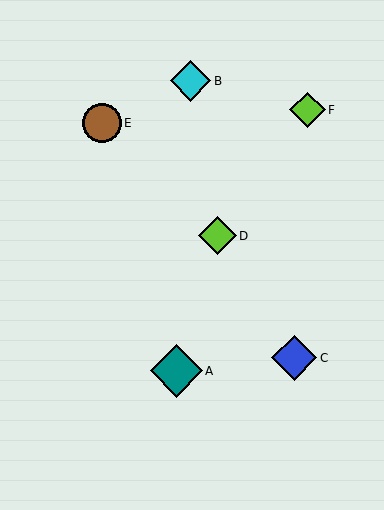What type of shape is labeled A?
Shape A is a teal diamond.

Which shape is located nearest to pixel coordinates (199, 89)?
The cyan diamond (labeled B) at (191, 81) is nearest to that location.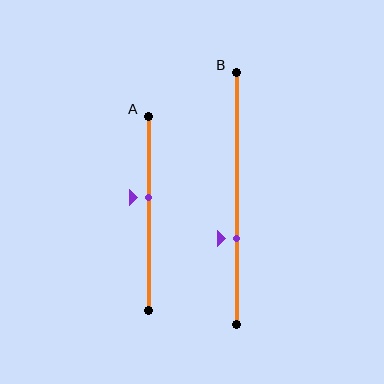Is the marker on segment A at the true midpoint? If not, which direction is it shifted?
No, the marker on segment A is shifted upward by about 8% of the segment length.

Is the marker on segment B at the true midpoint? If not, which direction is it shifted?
No, the marker on segment B is shifted downward by about 16% of the segment length.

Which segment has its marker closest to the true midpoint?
Segment A has its marker closest to the true midpoint.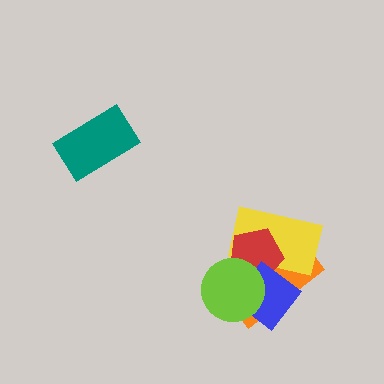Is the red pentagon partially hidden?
Yes, it is partially covered by another shape.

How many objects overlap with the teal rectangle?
0 objects overlap with the teal rectangle.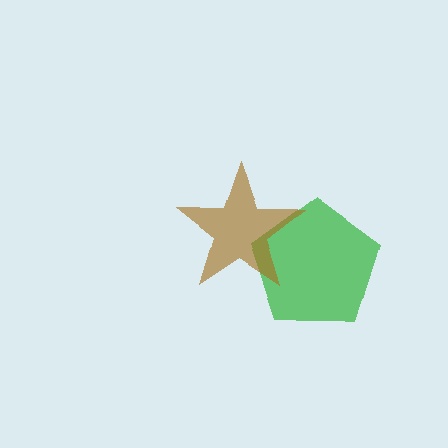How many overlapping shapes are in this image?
There are 2 overlapping shapes in the image.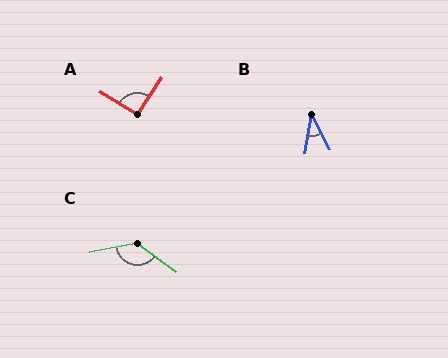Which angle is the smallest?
B, at approximately 37 degrees.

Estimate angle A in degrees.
Approximately 93 degrees.